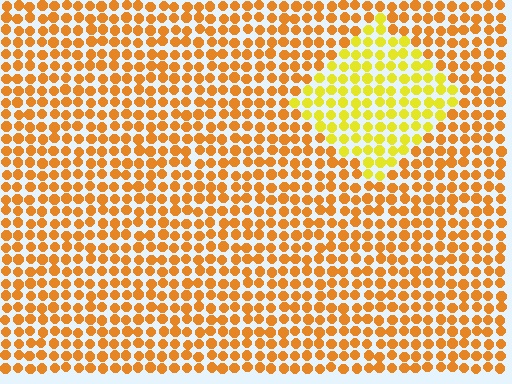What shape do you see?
I see a diamond.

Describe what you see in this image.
The image is filled with small orange elements in a uniform arrangement. A diamond-shaped region is visible where the elements are tinted to a slightly different hue, forming a subtle color boundary.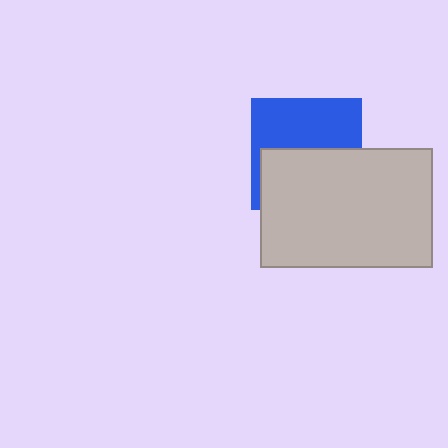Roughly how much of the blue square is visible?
About half of it is visible (roughly 49%).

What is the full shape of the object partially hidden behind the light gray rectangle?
The partially hidden object is a blue square.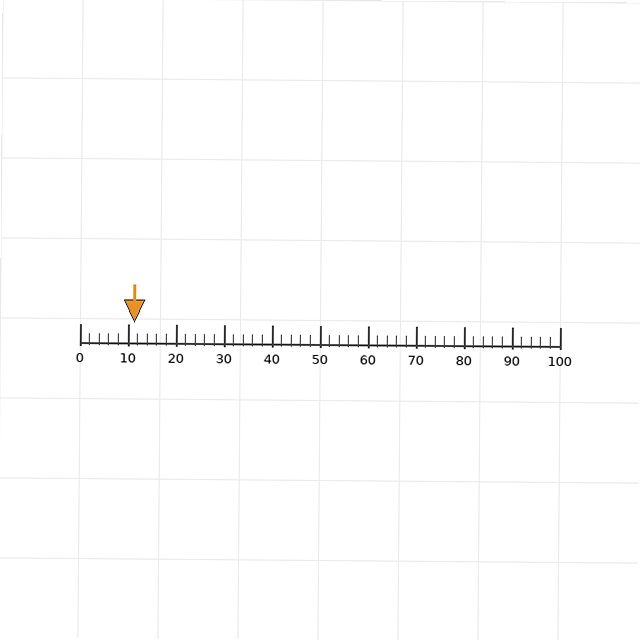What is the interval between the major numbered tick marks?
The major tick marks are spaced 10 units apart.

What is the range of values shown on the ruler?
The ruler shows values from 0 to 100.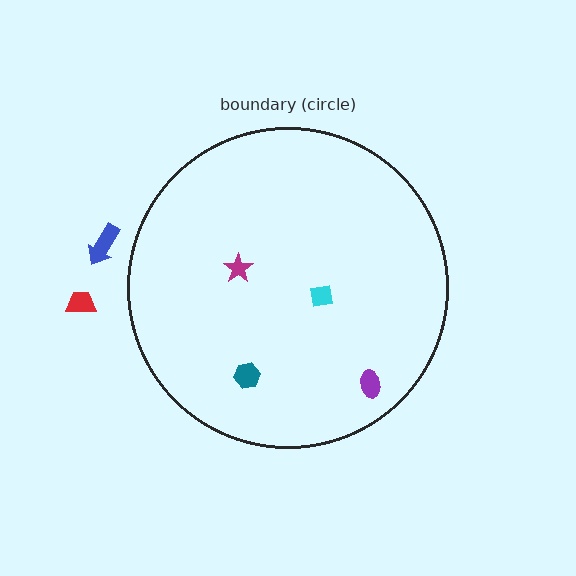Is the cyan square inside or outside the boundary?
Inside.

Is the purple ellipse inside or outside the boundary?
Inside.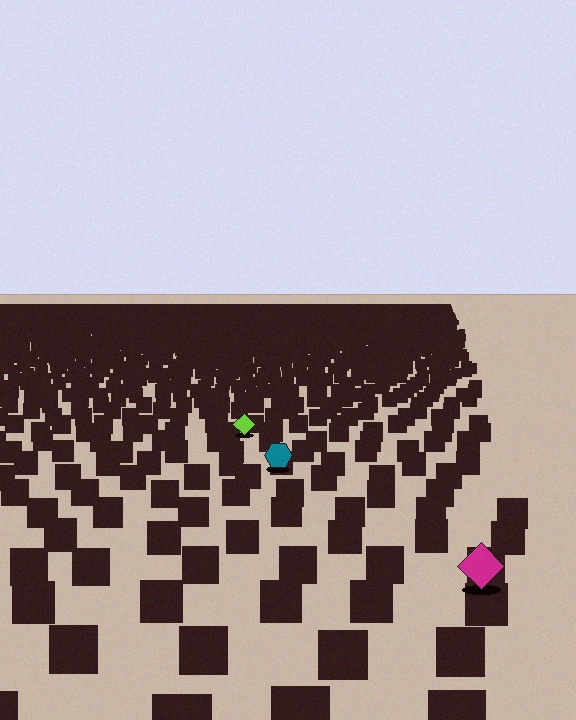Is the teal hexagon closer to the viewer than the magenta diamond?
No. The magenta diamond is closer — you can tell from the texture gradient: the ground texture is coarser near it.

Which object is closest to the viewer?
The magenta diamond is closest. The texture marks near it are larger and more spread out.